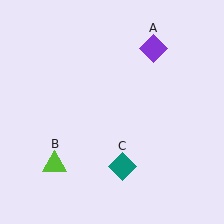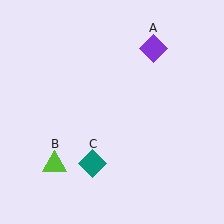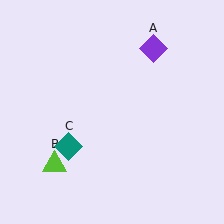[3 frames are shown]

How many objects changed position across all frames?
1 object changed position: teal diamond (object C).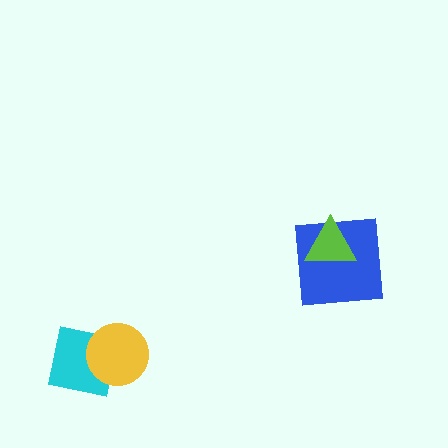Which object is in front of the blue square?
The lime triangle is in front of the blue square.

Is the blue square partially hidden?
Yes, it is partially covered by another shape.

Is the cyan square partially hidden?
Yes, it is partially covered by another shape.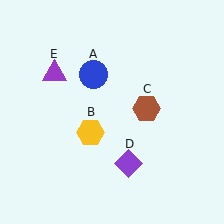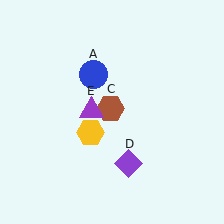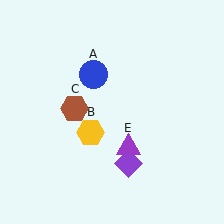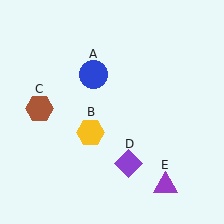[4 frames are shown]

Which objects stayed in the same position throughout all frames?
Blue circle (object A) and yellow hexagon (object B) and purple diamond (object D) remained stationary.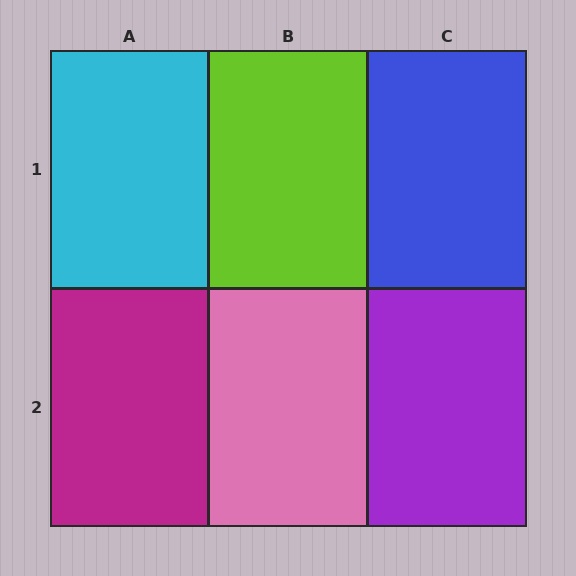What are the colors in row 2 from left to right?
Magenta, pink, purple.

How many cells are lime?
1 cell is lime.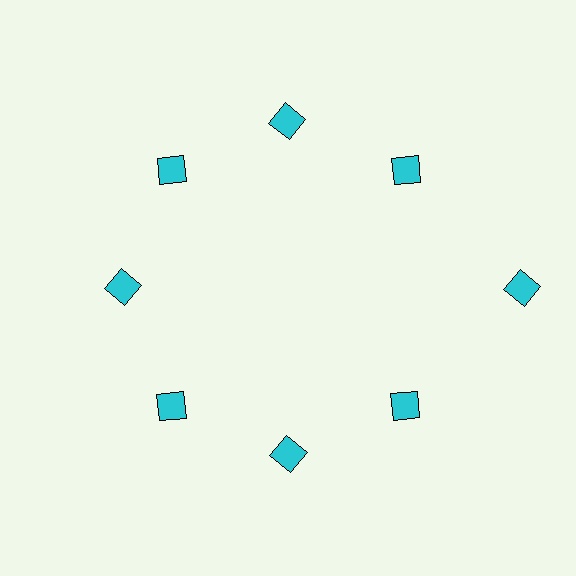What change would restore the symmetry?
The symmetry would be restored by moving it inward, back onto the ring so that all 8 diamonds sit at equal angles and equal distance from the center.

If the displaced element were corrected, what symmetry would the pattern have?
It would have 8-fold rotational symmetry — the pattern would map onto itself every 45 degrees.